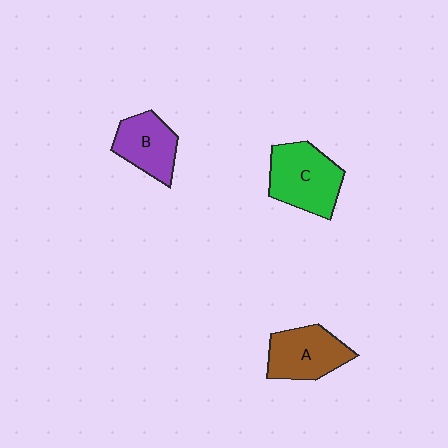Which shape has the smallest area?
Shape B (purple).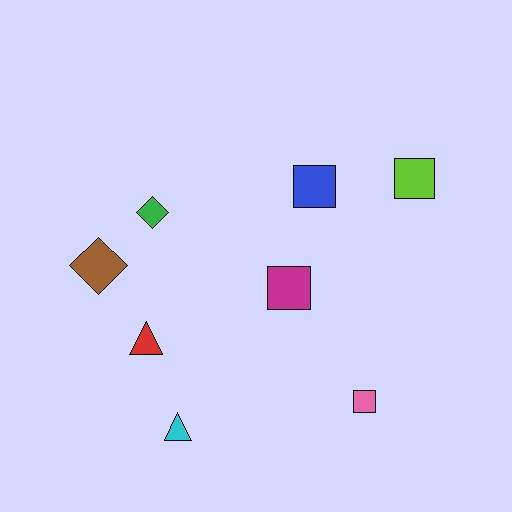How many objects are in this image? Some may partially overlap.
There are 8 objects.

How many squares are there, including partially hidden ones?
There are 4 squares.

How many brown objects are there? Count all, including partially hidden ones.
There is 1 brown object.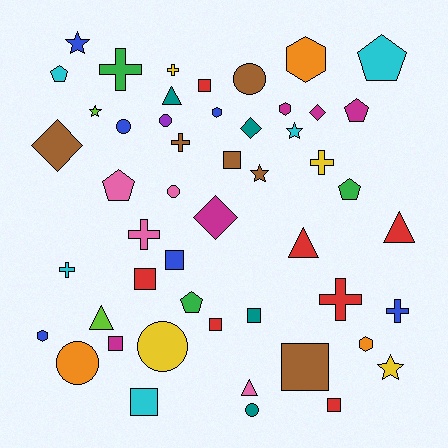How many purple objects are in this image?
There is 1 purple object.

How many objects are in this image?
There are 50 objects.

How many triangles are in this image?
There are 5 triangles.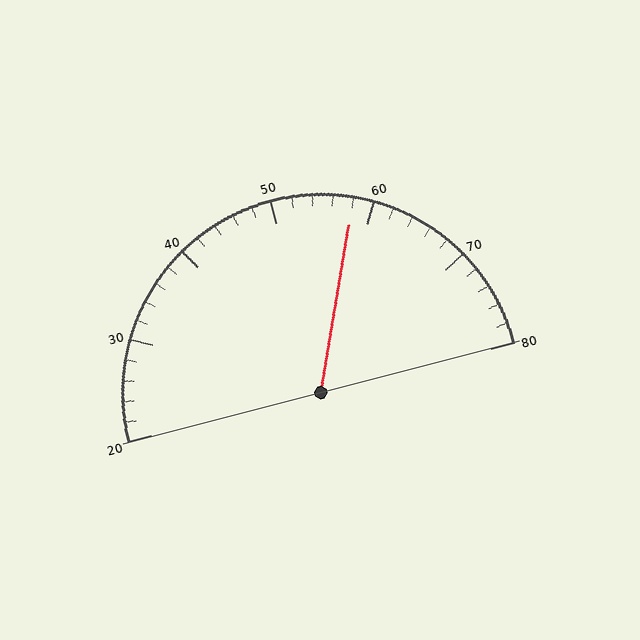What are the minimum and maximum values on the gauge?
The gauge ranges from 20 to 80.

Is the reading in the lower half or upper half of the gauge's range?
The reading is in the upper half of the range (20 to 80).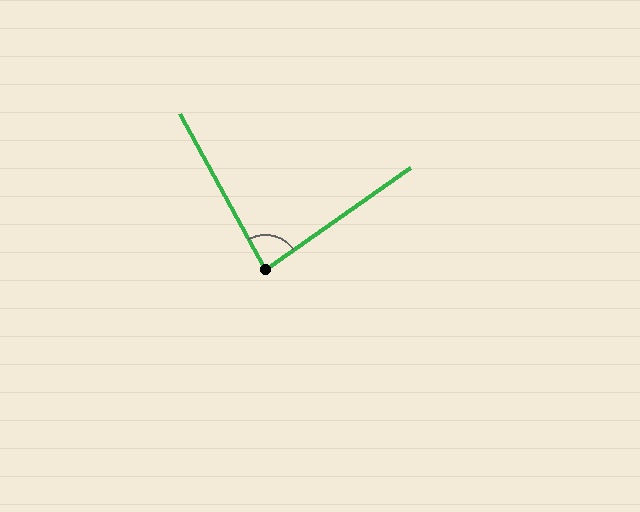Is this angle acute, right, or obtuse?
It is acute.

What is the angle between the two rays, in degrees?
Approximately 84 degrees.